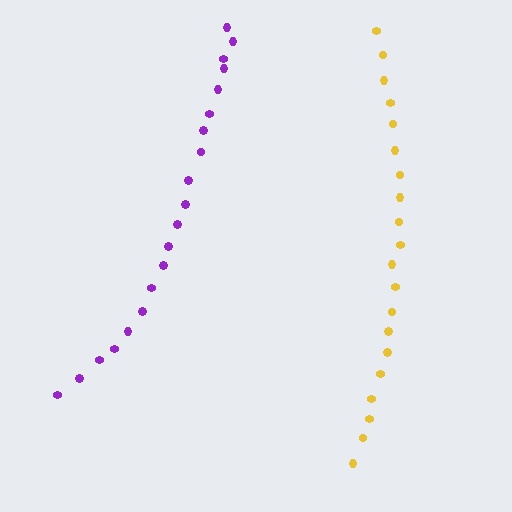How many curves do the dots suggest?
There are 2 distinct paths.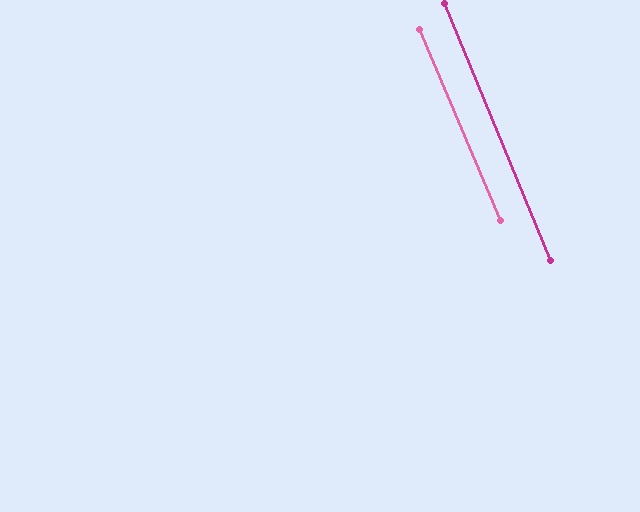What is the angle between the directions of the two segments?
Approximately 1 degree.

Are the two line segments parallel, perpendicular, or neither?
Parallel — their directions differ by only 0.5°.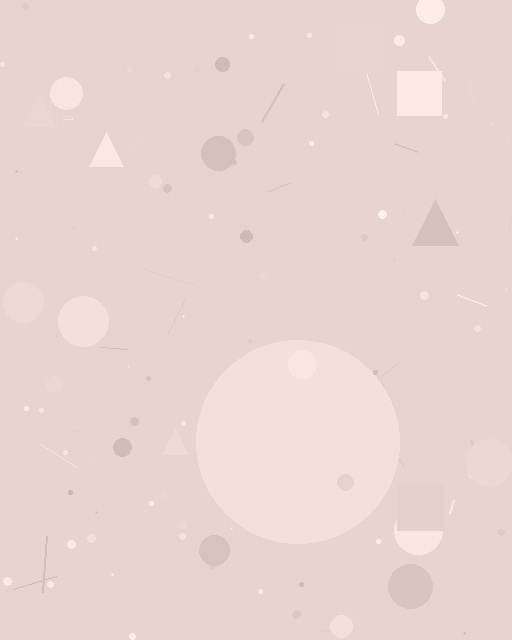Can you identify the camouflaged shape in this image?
The camouflaged shape is a circle.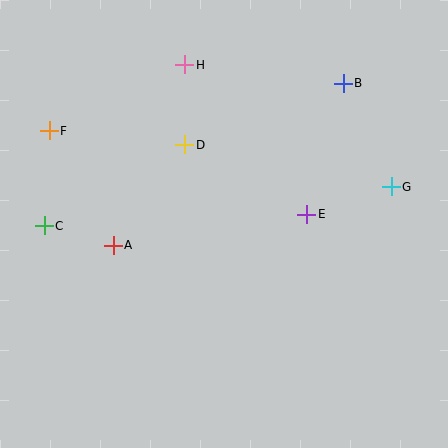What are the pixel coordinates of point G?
Point G is at (391, 187).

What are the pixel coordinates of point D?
Point D is at (185, 145).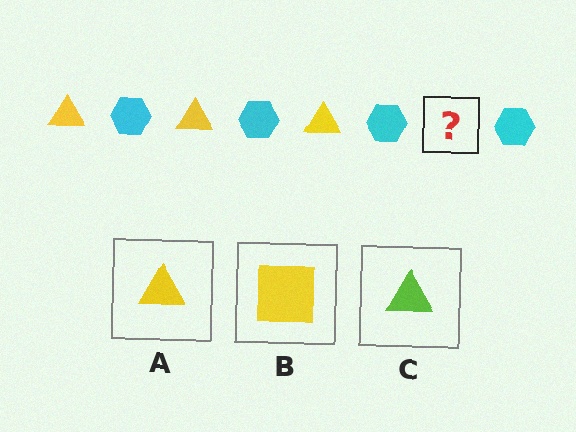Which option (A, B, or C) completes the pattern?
A.